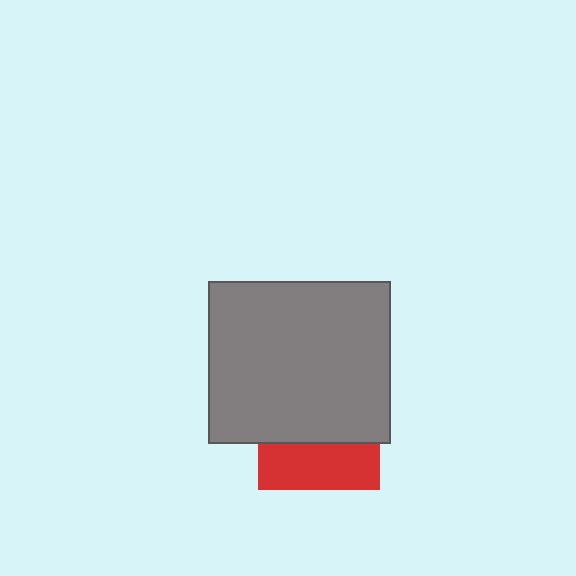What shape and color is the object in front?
The object in front is a gray rectangle.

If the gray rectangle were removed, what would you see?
You would see the complete red square.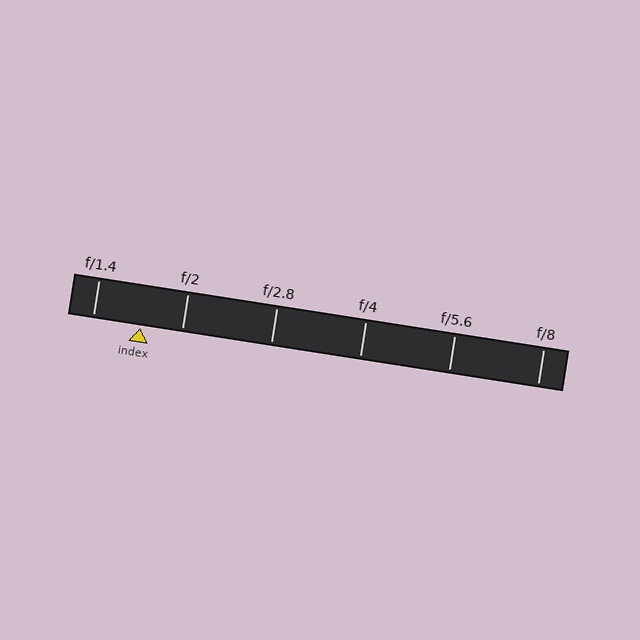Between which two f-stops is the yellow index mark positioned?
The index mark is between f/1.4 and f/2.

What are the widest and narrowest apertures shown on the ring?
The widest aperture shown is f/1.4 and the narrowest is f/8.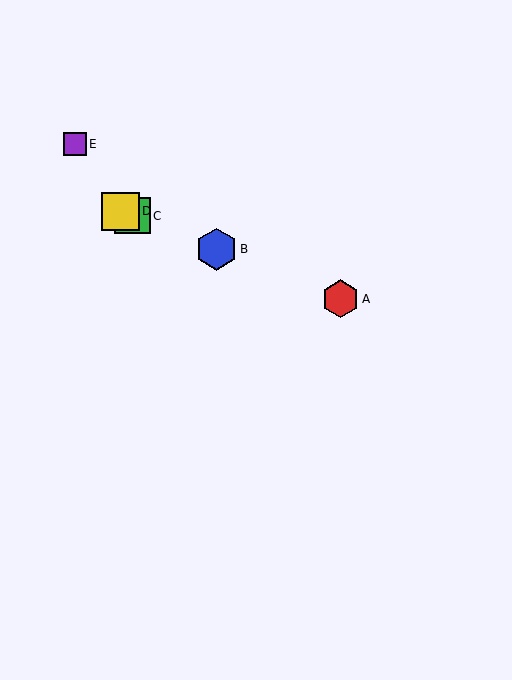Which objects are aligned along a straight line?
Objects A, B, C, D are aligned along a straight line.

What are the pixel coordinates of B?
Object B is at (216, 249).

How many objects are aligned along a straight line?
4 objects (A, B, C, D) are aligned along a straight line.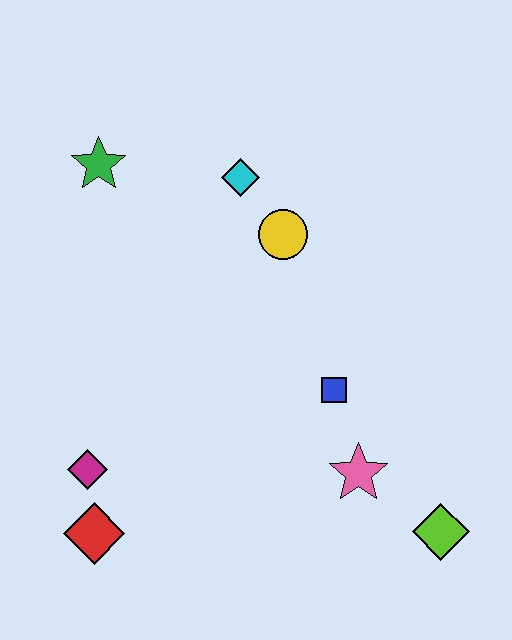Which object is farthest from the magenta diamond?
The lime diamond is farthest from the magenta diamond.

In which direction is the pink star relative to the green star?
The pink star is below the green star.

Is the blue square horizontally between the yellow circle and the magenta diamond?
No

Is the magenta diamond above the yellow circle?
No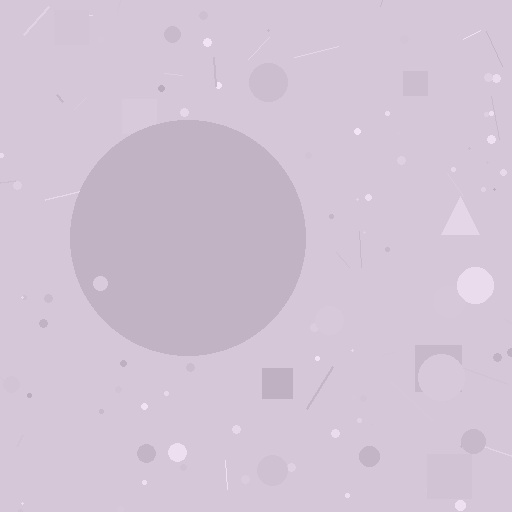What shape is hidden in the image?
A circle is hidden in the image.